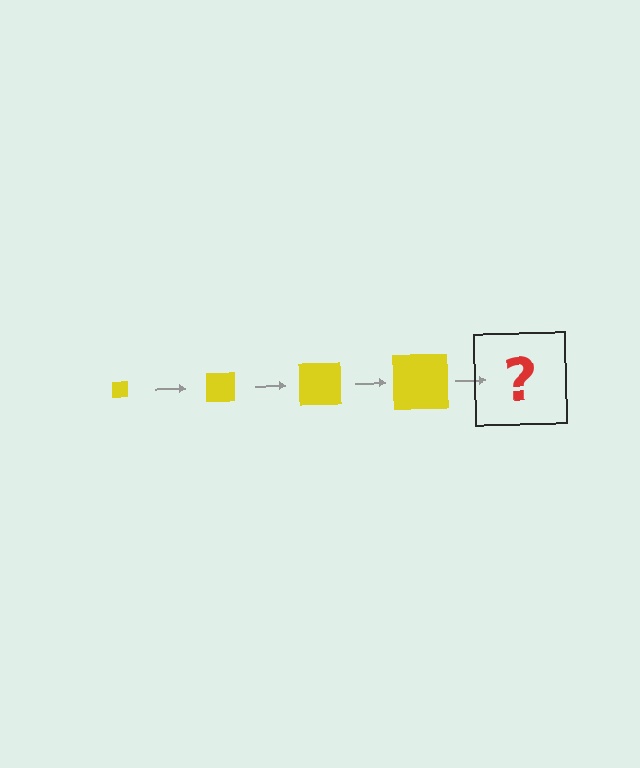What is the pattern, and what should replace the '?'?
The pattern is that the square gets progressively larger each step. The '?' should be a yellow square, larger than the previous one.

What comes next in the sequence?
The next element should be a yellow square, larger than the previous one.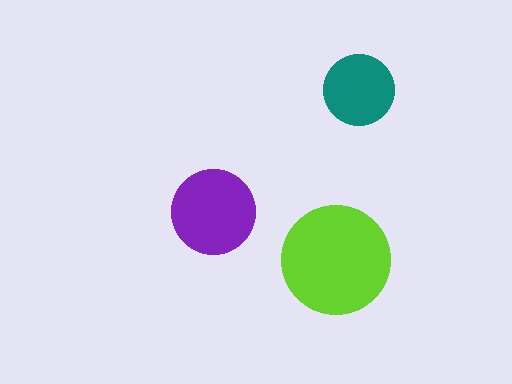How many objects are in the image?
There are 3 objects in the image.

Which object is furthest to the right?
The teal circle is rightmost.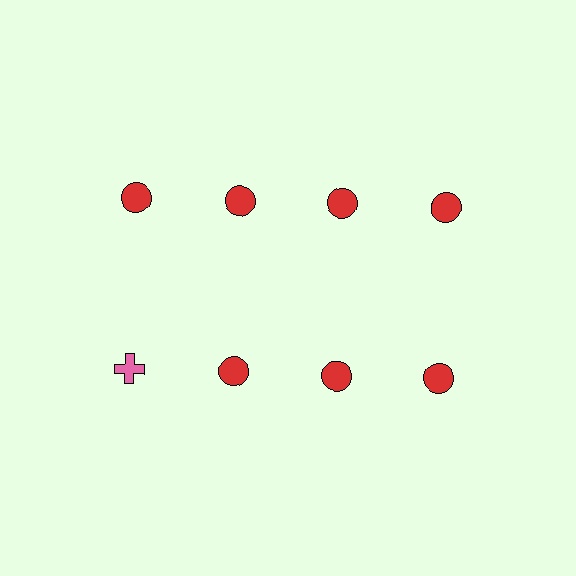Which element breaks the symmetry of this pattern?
The pink cross in the second row, leftmost column breaks the symmetry. All other shapes are red circles.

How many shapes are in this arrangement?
There are 8 shapes arranged in a grid pattern.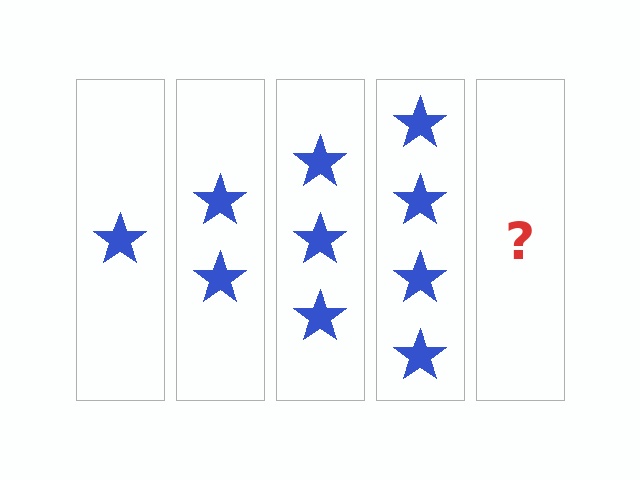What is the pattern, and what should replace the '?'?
The pattern is that each step adds one more star. The '?' should be 5 stars.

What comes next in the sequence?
The next element should be 5 stars.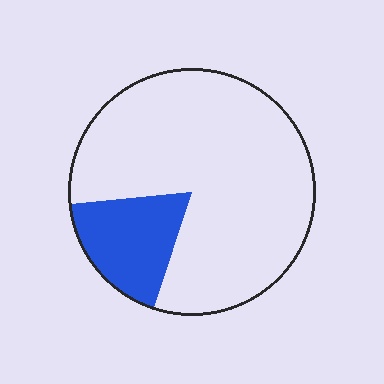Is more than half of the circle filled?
No.